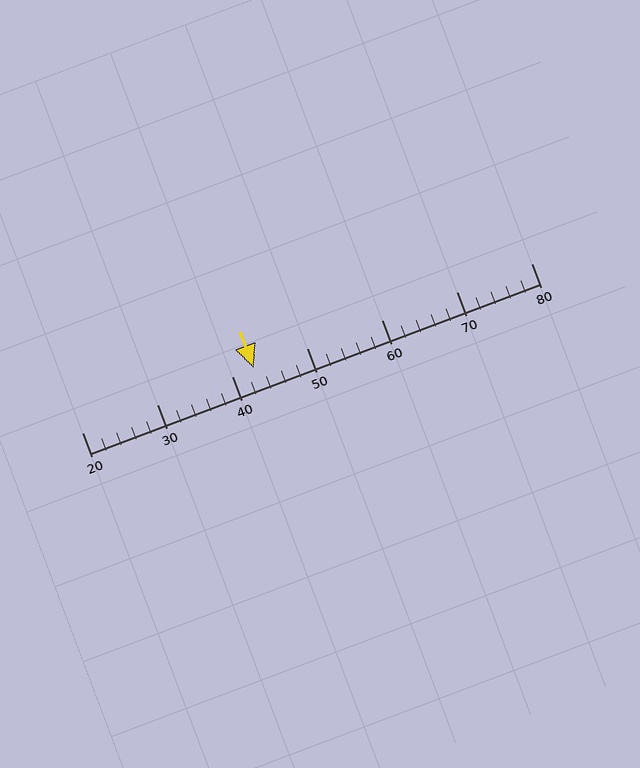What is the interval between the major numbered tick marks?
The major tick marks are spaced 10 units apart.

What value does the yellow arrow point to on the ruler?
The yellow arrow points to approximately 43.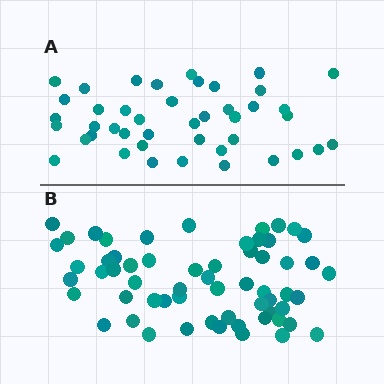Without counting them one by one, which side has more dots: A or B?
Region B (the bottom region) has more dots.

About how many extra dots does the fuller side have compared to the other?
Region B has approximately 15 more dots than region A.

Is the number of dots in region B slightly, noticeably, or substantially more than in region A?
Region B has noticeably more, but not dramatically so. The ratio is roughly 1.4 to 1.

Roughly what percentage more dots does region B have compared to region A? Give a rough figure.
About 40% more.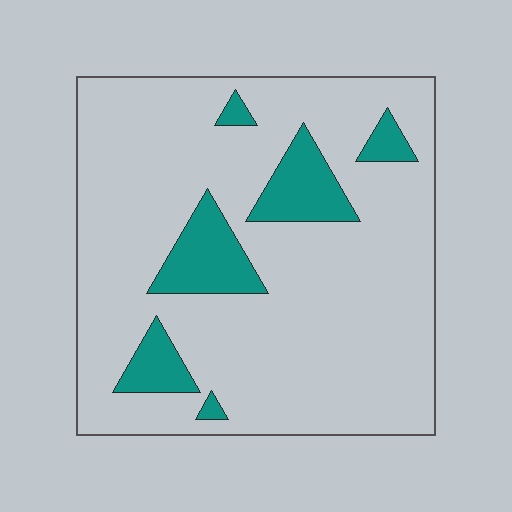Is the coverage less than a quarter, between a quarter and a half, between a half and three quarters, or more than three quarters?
Less than a quarter.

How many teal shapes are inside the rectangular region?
6.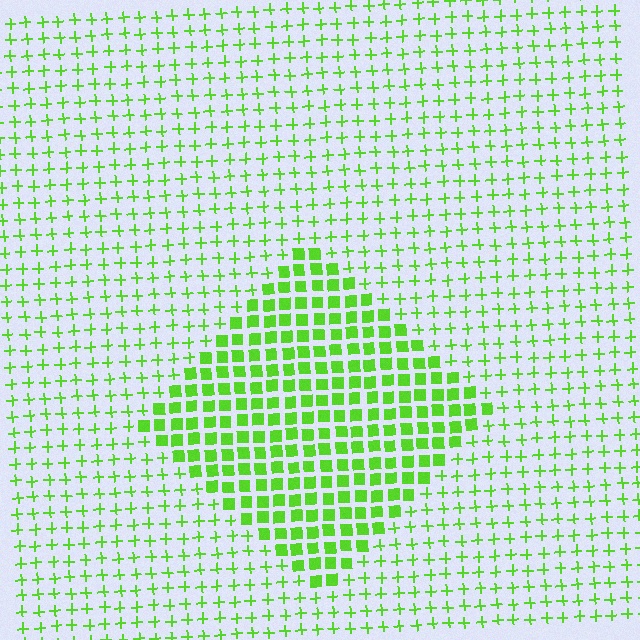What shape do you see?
I see a diamond.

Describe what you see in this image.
The image is filled with small lime elements arranged in a uniform grid. A diamond-shaped region contains squares, while the surrounding area contains plus signs. The boundary is defined purely by the change in element shape.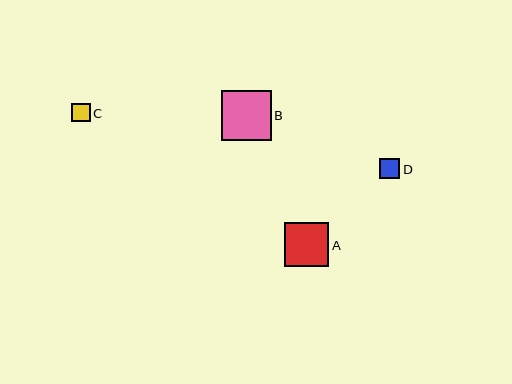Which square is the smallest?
Square C is the smallest with a size of approximately 18 pixels.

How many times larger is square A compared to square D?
Square A is approximately 2.2 times the size of square D.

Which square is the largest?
Square B is the largest with a size of approximately 49 pixels.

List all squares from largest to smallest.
From largest to smallest: B, A, D, C.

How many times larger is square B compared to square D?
Square B is approximately 2.5 times the size of square D.